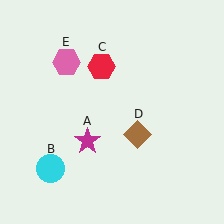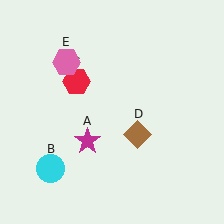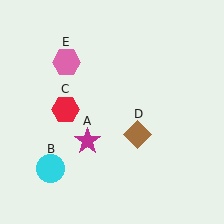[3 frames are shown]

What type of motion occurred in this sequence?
The red hexagon (object C) rotated counterclockwise around the center of the scene.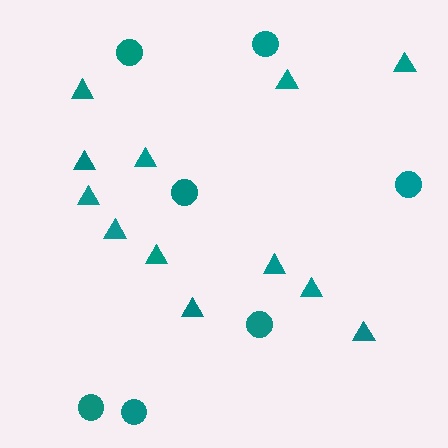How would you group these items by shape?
There are 2 groups: one group of triangles (12) and one group of circles (7).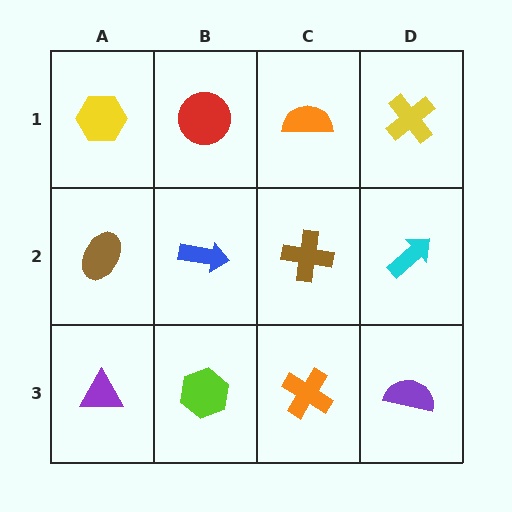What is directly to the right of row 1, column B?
An orange semicircle.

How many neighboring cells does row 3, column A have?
2.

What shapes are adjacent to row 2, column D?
A yellow cross (row 1, column D), a purple semicircle (row 3, column D), a brown cross (row 2, column C).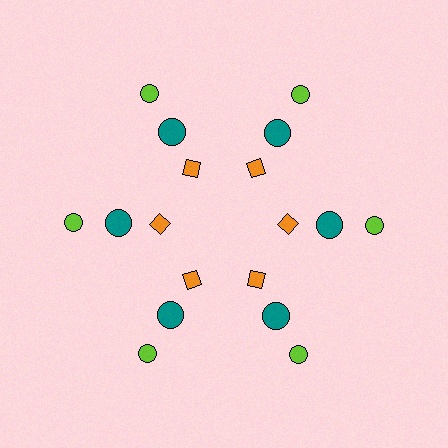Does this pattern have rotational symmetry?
Yes, this pattern has 6-fold rotational symmetry. It looks the same after rotating 60 degrees around the center.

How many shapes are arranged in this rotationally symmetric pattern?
There are 18 shapes, arranged in 6 groups of 3.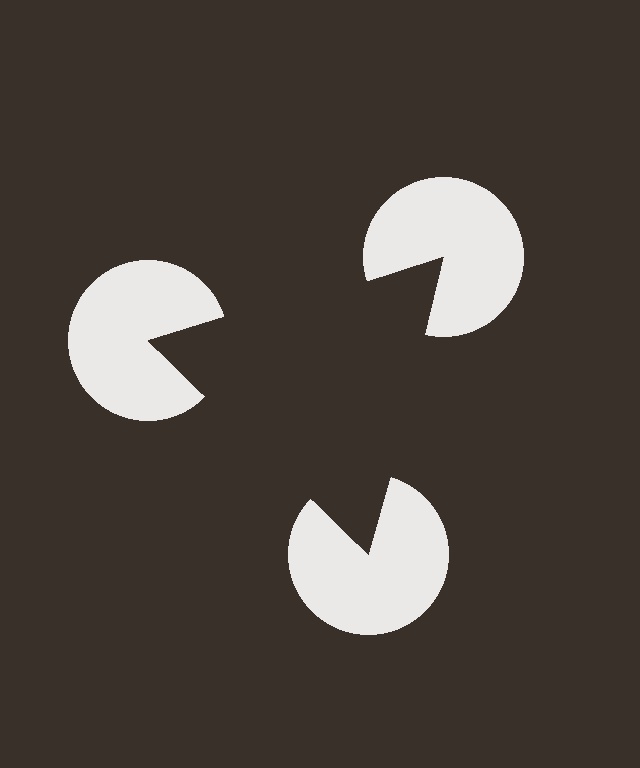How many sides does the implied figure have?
3 sides.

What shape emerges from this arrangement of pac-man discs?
An illusory triangle — its edges are inferred from the aligned wedge cuts in the pac-man discs, not physically drawn.